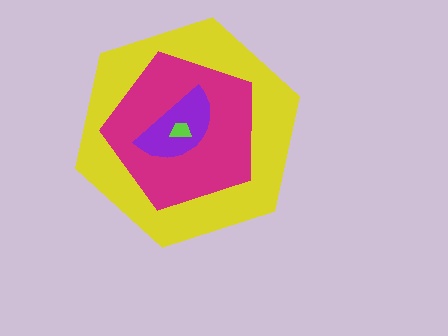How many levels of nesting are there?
4.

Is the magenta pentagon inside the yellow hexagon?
Yes.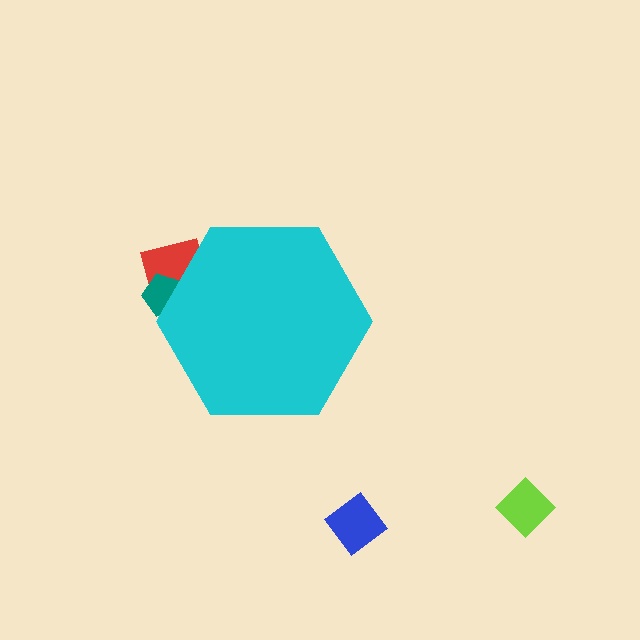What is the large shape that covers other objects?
A cyan hexagon.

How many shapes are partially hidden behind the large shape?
2 shapes are partially hidden.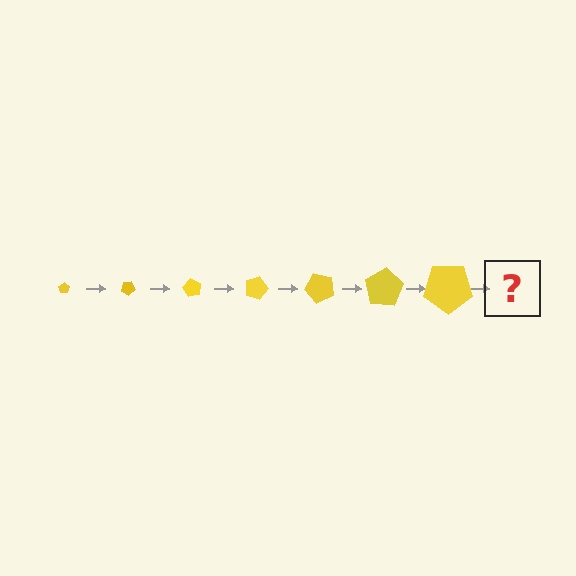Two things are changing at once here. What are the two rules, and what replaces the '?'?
The two rules are that the pentagon grows larger each step and it rotates 30 degrees each step. The '?' should be a pentagon, larger than the previous one and rotated 210 degrees from the start.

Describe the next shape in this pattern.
It should be a pentagon, larger than the previous one and rotated 210 degrees from the start.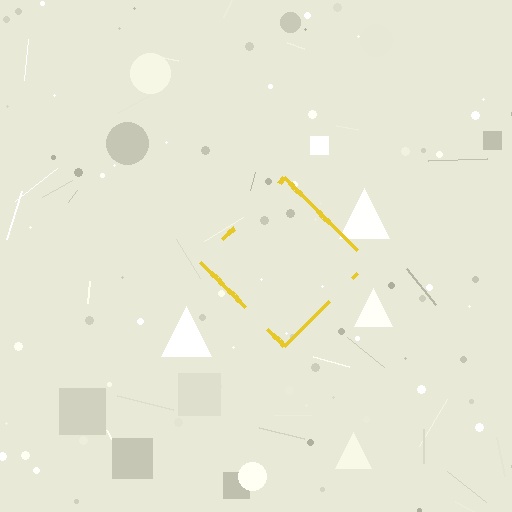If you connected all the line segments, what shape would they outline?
They would outline a diamond.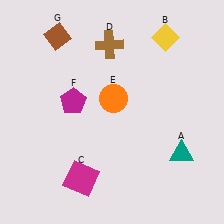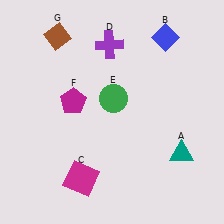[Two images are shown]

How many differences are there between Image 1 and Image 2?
There are 3 differences between the two images.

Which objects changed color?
B changed from yellow to blue. D changed from brown to purple. E changed from orange to green.